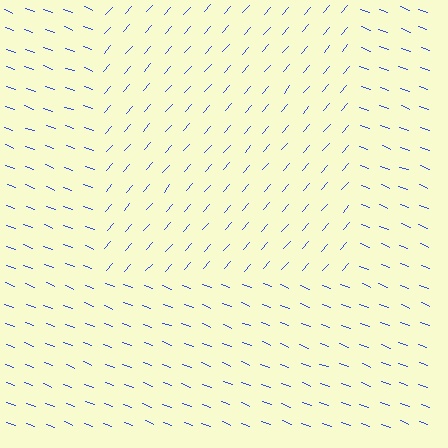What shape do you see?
I see a rectangle.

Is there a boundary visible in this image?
Yes, there is a texture boundary formed by a change in line orientation.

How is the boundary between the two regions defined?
The boundary is defined purely by a change in line orientation (approximately 69 degrees difference). All lines are the same color and thickness.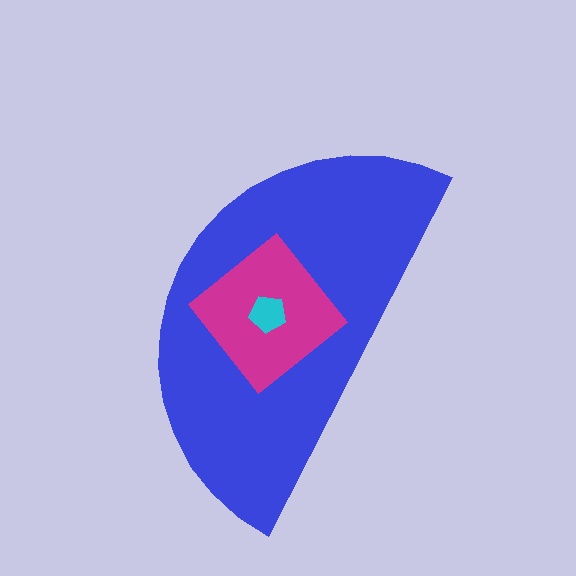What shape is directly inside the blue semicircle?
The magenta diamond.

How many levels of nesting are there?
3.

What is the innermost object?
The cyan pentagon.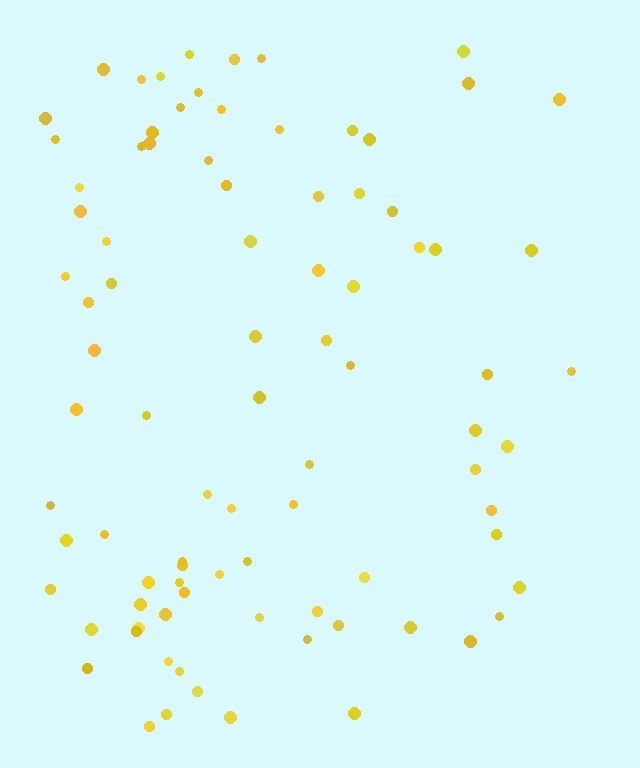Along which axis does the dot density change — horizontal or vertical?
Horizontal.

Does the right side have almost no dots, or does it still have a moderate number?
Still a moderate number, just noticeably fewer than the left.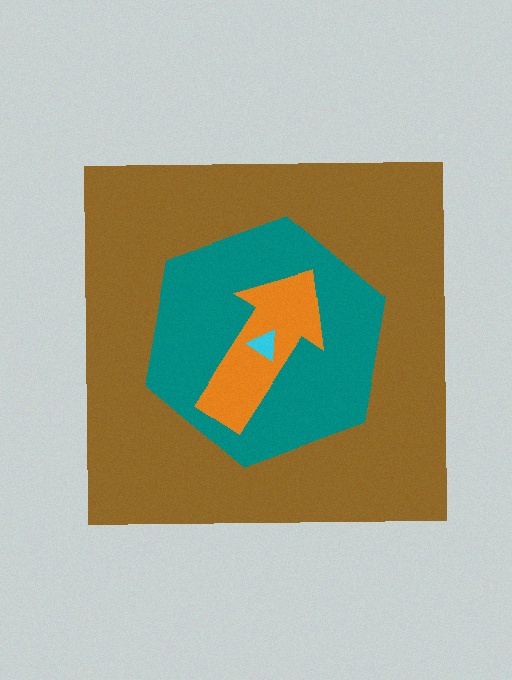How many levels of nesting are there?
4.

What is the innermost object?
The cyan triangle.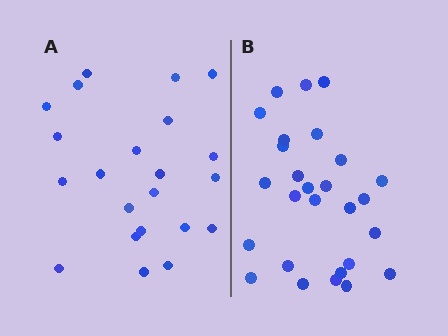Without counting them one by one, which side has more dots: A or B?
Region B (the right region) has more dots.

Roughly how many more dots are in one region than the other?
Region B has about 5 more dots than region A.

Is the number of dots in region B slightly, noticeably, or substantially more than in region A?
Region B has only slightly more — the two regions are fairly close. The ratio is roughly 1.2 to 1.